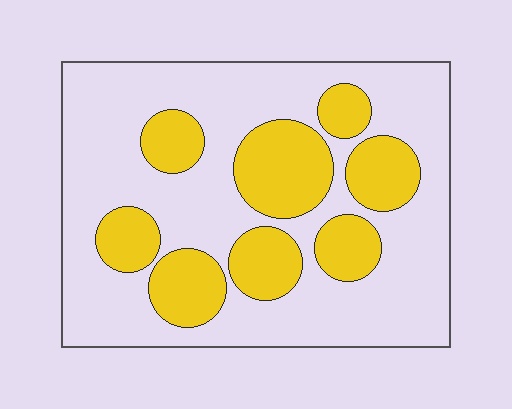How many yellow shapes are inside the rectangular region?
8.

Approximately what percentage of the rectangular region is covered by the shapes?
Approximately 30%.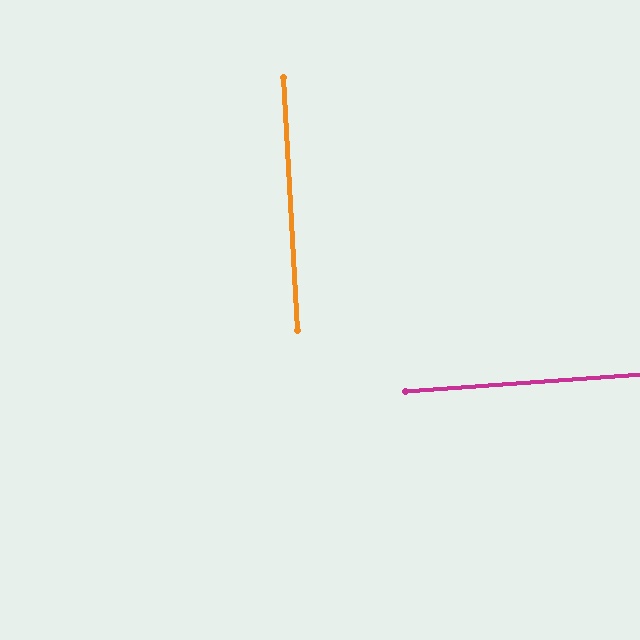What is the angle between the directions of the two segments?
Approximately 89 degrees.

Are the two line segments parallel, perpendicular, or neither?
Perpendicular — they meet at approximately 89°.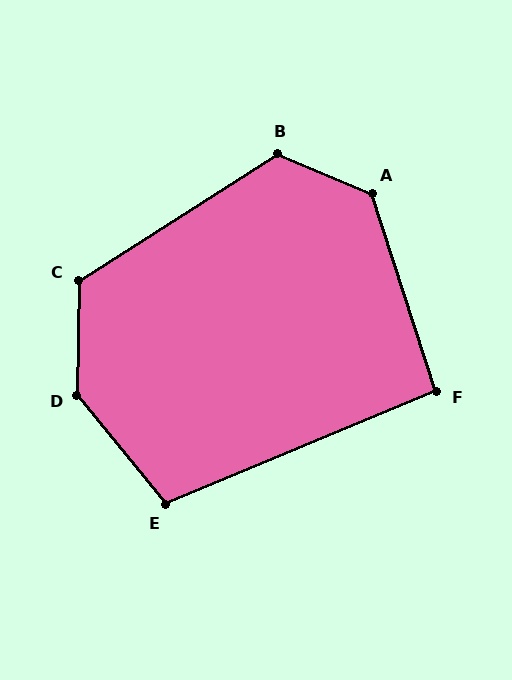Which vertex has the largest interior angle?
D, at approximately 140 degrees.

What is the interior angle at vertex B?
Approximately 125 degrees (obtuse).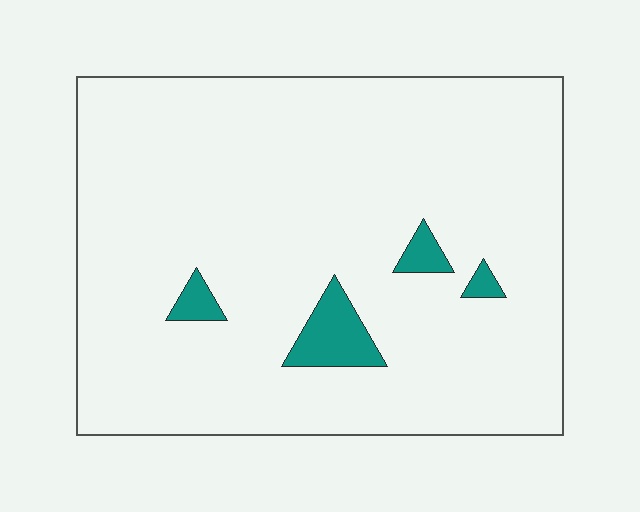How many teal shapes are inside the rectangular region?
4.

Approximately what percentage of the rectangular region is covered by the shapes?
Approximately 5%.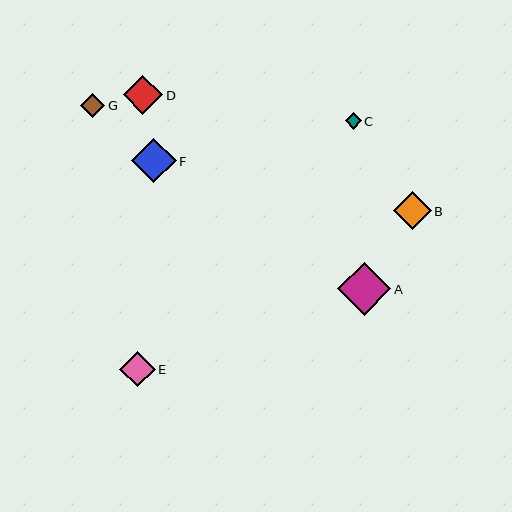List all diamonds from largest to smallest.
From largest to smallest: A, F, D, B, E, G, C.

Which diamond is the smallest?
Diamond C is the smallest with a size of approximately 16 pixels.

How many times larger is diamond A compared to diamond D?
Diamond A is approximately 1.3 times the size of diamond D.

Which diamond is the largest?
Diamond A is the largest with a size of approximately 53 pixels.